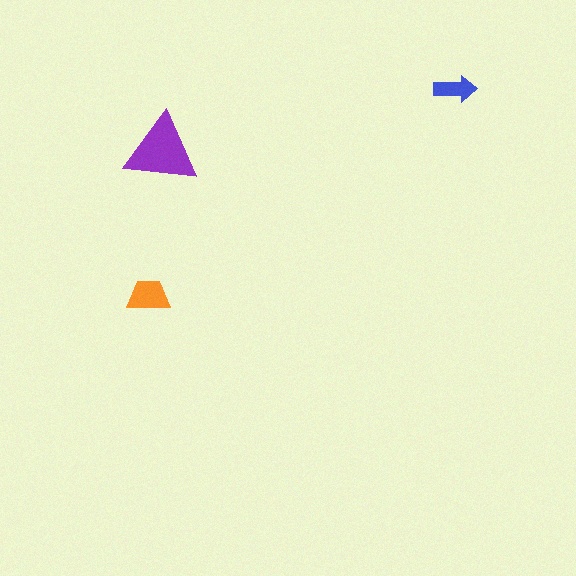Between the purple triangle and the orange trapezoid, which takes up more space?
The purple triangle.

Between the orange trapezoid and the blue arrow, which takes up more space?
The orange trapezoid.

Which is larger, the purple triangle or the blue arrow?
The purple triangle.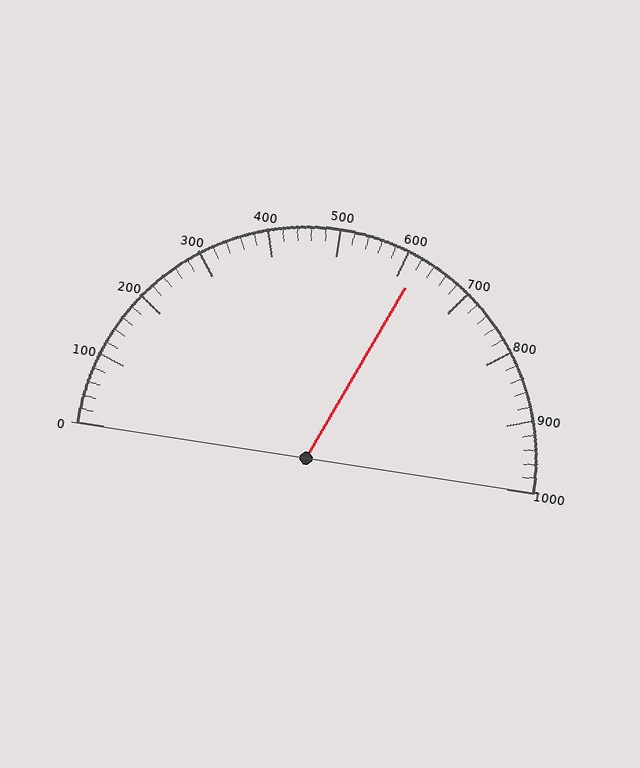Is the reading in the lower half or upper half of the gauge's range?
The reading is in the upper half of the range (0 to 1000).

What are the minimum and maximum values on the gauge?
The gauge ranges from 0 to 1000.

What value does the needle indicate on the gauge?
The needle indicates approximately 620.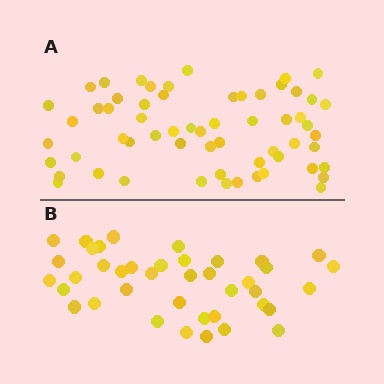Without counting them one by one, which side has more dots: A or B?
Region A (the top region) has more dots.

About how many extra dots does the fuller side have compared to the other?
Region A has approximately 20 more dots than region B.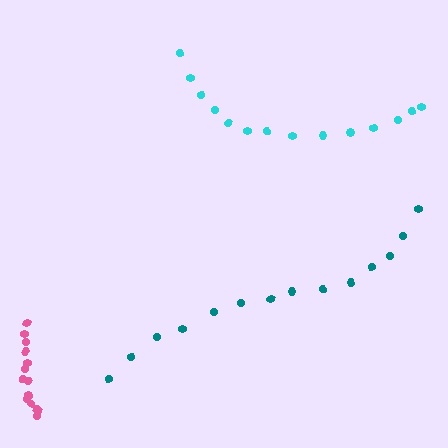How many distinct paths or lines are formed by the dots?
There are 3 distinct paths.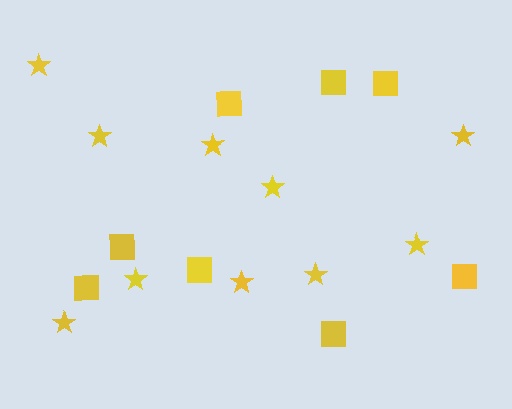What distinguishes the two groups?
There are 2 groups: one group of stars (10) and one group of squares (8).